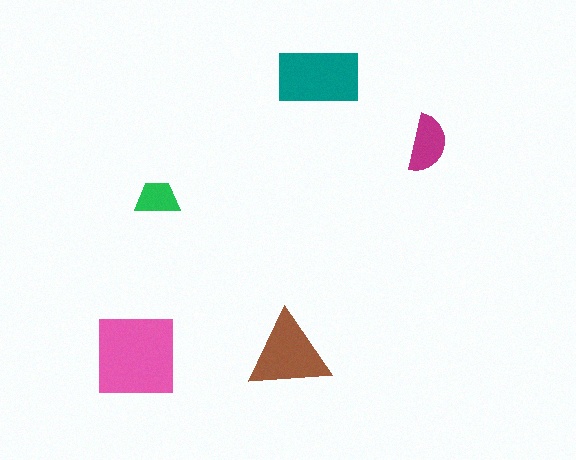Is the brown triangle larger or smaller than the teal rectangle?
Smaller.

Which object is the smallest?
The green trapezoid.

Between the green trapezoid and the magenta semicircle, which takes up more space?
The magenta semicircle.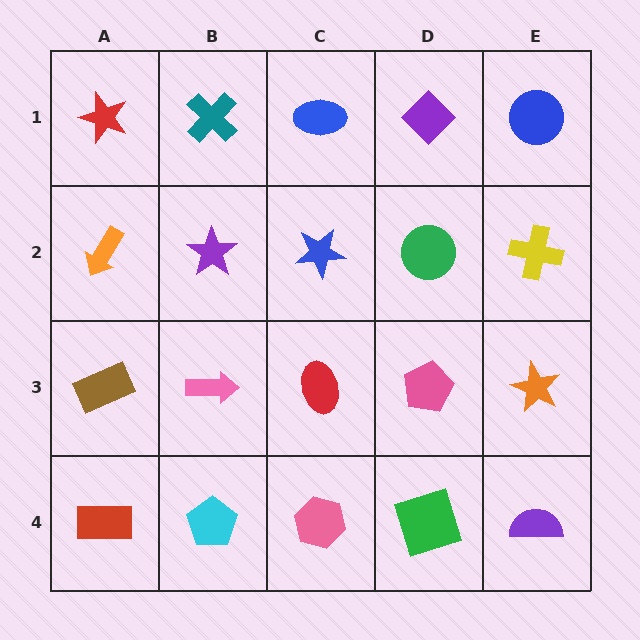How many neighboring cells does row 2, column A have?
3.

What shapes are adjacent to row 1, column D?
A green circle (row 2, column D), a blue ellipse (row 1, column C), a blue circle (row 1, column E).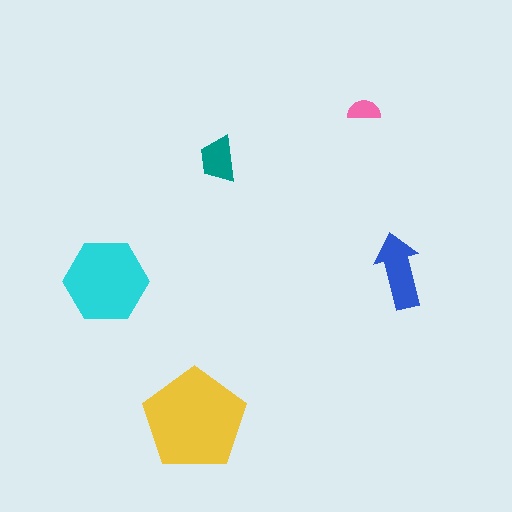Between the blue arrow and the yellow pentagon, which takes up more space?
The yellow pentagon.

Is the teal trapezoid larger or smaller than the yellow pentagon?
Smaller.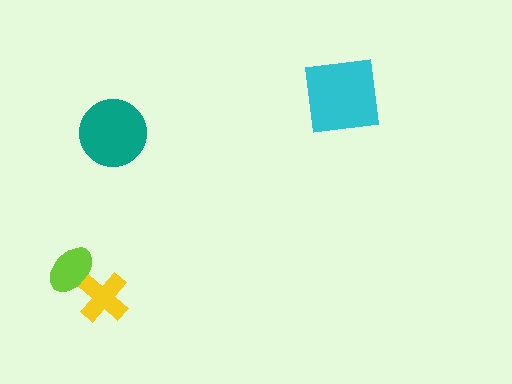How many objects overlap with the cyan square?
0 objects overlap with the cyan square.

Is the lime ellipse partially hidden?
Yes, it is partially covered by another shape.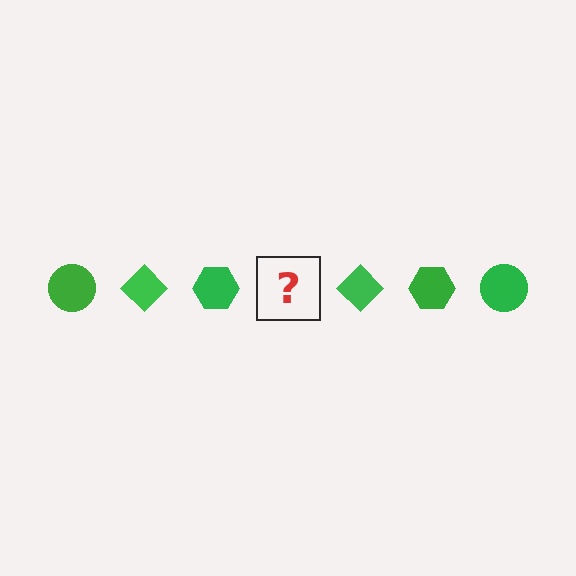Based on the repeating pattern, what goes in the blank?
The blank should be a green circle.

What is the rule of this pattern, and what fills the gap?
The rule is that the pattern cycles through circle, diamond, hexagon shapes in green. The gap should be filled with a green circle.